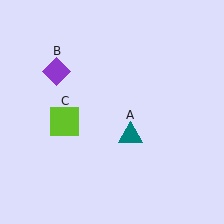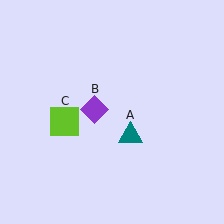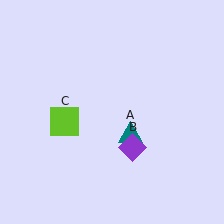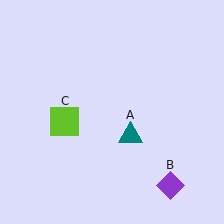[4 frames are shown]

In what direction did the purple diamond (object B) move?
The purple diamond (object B) moved down and to the right.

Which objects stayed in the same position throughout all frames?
Teal triangle (object A) and lime square (object C) remained stationary.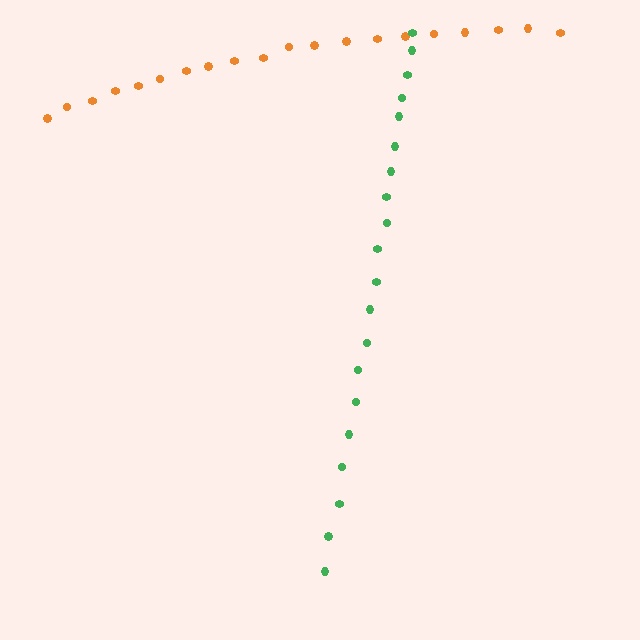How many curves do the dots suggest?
There are 2 distinct paths.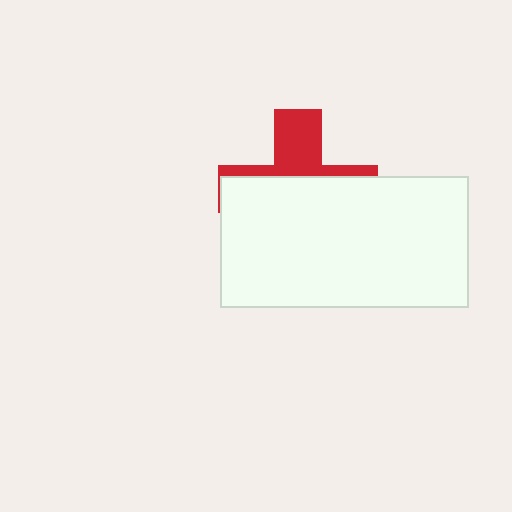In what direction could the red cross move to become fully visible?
The red cross could move up. That would shift it out from behind the white rectangle entirely.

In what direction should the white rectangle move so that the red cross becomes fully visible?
The white rectangle should move down. That is the shortest direction to clear the overlap and leave the red cross fully visible.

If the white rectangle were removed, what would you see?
You would see the complete red cross.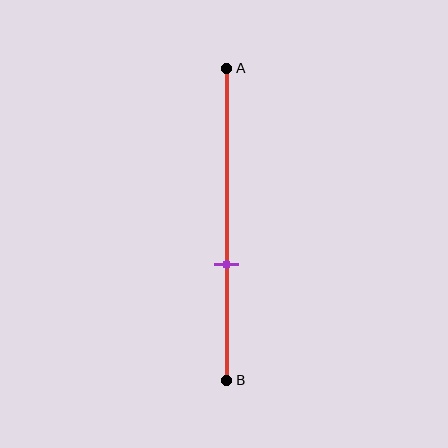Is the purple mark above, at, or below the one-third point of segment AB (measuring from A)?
The purple mark is below the one-third point of segment AB.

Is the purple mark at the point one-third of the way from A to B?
No, the mark is at about 65% from A, not at the 33% one-third point.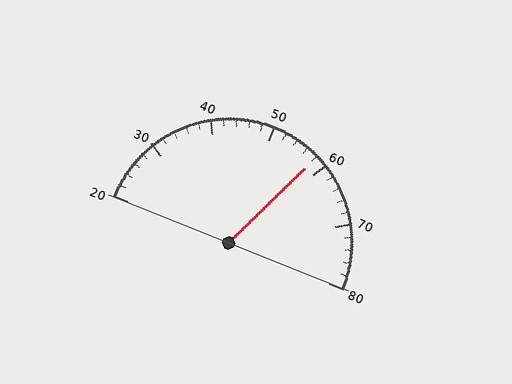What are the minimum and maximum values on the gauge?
The gauge ranges from 20 to 80.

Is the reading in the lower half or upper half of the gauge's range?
The reading is in the upper half of the range (20 to 80).